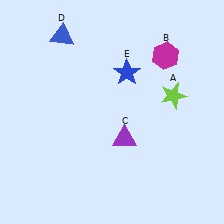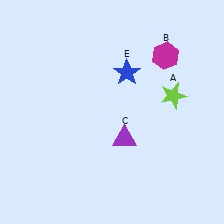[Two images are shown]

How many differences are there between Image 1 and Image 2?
There is 1 difference between the two images.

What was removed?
The blue triangle (D) was removed in Image 2.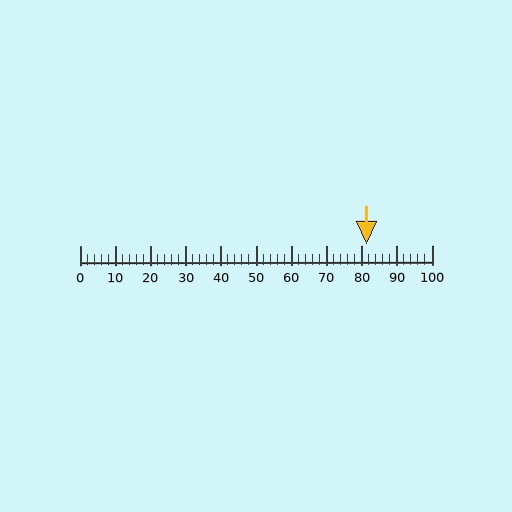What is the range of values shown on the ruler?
The ruler shows values from 0 to 100.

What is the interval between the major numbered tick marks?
The major tick marks are spaced 10 units apart.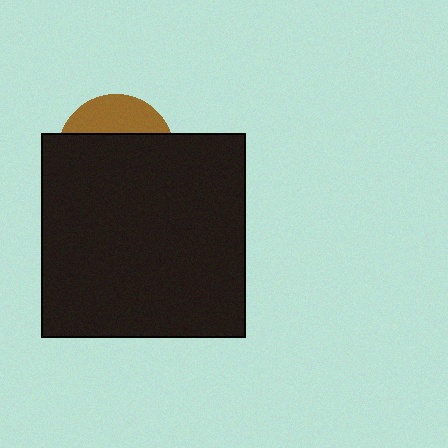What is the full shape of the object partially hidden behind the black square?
The partially hidden object is a brown circle.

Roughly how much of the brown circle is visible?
A small part of it is visible (roughly 30%).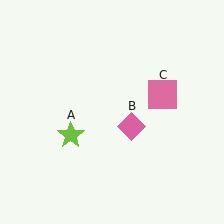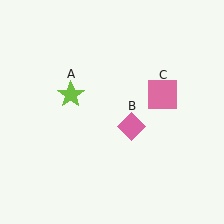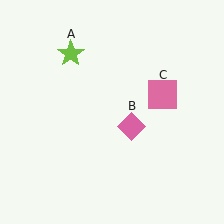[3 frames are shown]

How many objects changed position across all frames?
1 object changed position: lime star (object A).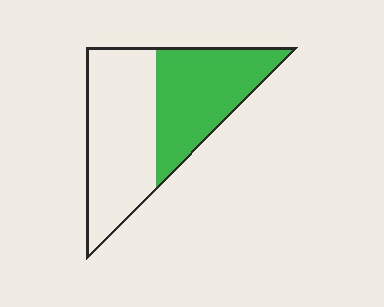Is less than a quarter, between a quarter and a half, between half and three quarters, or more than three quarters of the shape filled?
Between a quarter and a half.